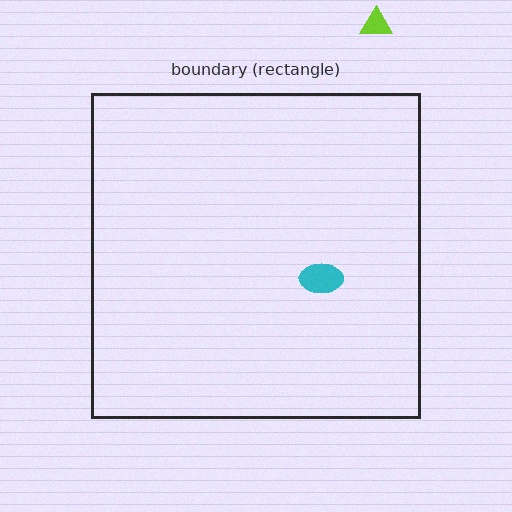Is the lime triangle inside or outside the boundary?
Outside.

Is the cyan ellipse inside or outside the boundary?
Inside.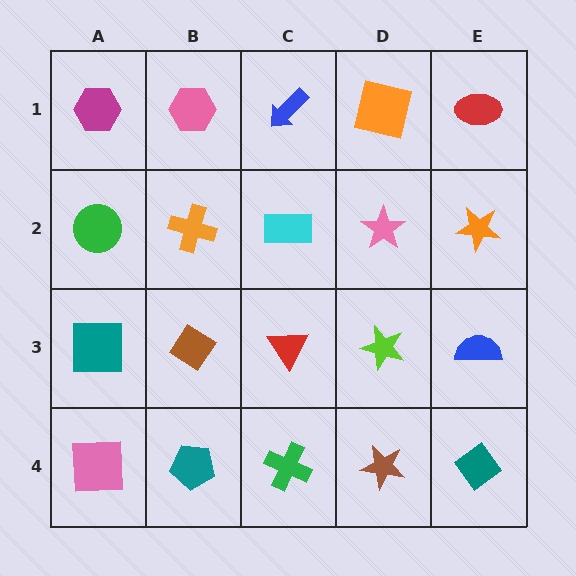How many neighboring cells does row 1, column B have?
3.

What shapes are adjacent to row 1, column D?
A pink star (row 2, column D), a blue arrow (row 1, column C), a red ellipse (row 1, column E).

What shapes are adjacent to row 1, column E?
An orange star (row 2, column E), an orange square (row 1, column D).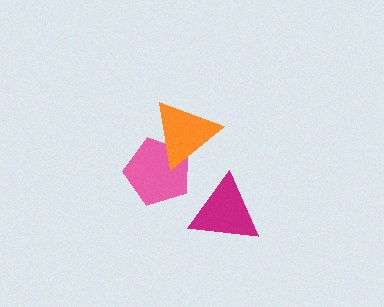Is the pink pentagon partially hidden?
Yes, it is partially covered by another shape.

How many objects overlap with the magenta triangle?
0 objects overlap with the magenta triangle.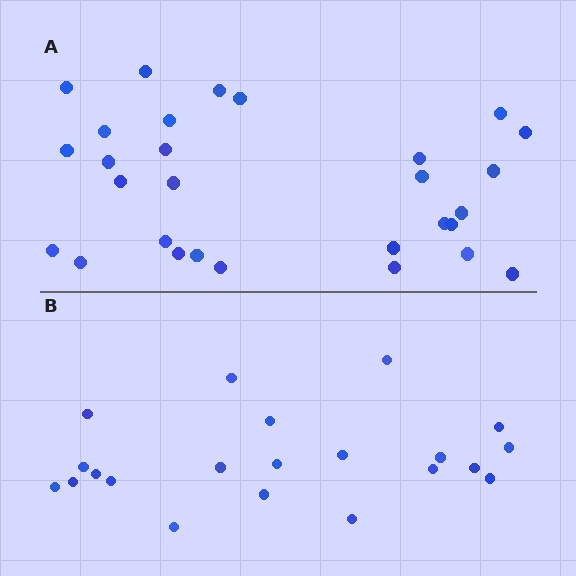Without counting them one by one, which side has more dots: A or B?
Region A (the top region) has more dots.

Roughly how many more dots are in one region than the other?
Region A has roughly 8 or so more dots than region B.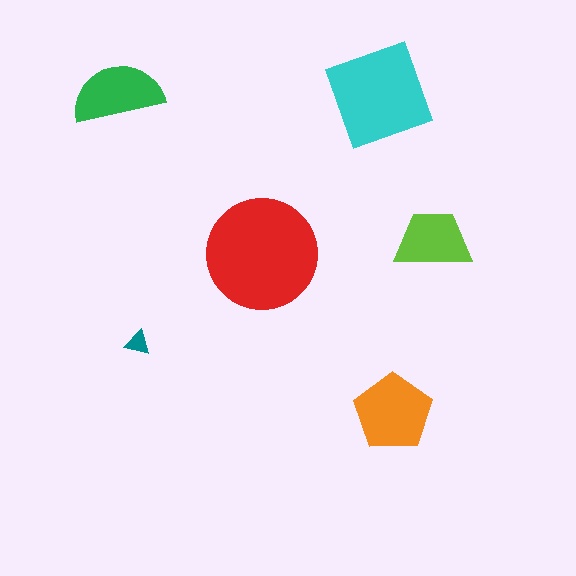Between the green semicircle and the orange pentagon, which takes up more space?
The orange pentagon.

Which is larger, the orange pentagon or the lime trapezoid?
The orange pentagon.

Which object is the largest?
The red circle.